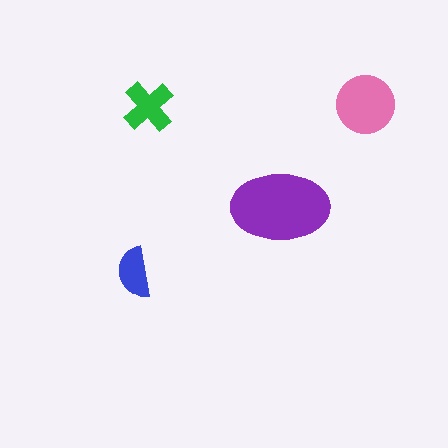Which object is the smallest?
The blue semicircle.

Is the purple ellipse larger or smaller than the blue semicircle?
Larger.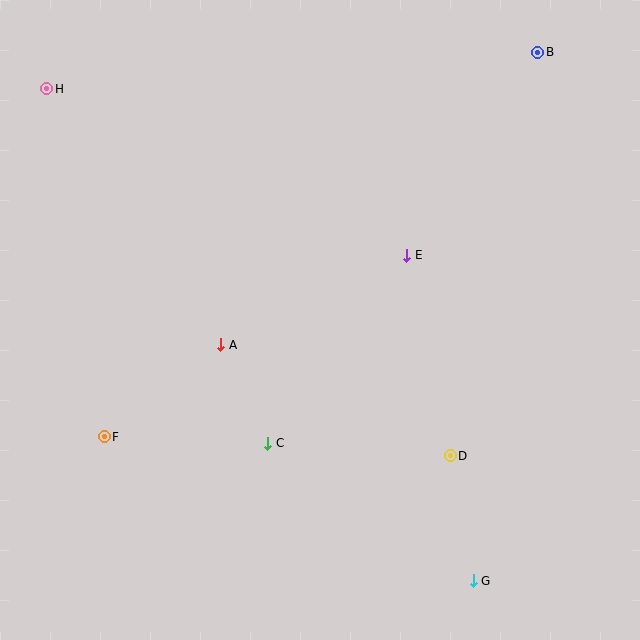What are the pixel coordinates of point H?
Point H is at (47, 89).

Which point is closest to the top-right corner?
Point B is closest to the top-right corner.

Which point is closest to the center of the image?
Point A at (221, 345) is closest to the center.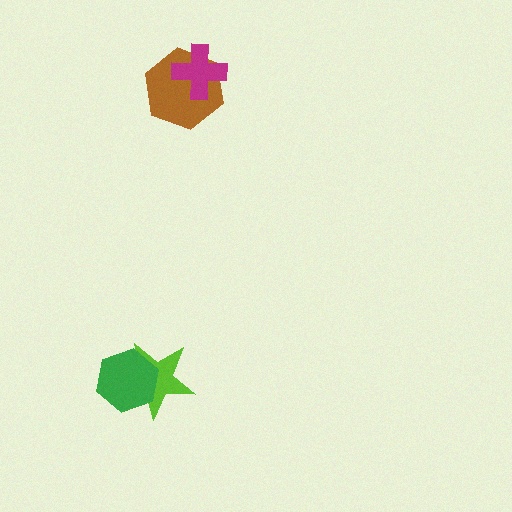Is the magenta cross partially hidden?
No, no other shape covers it.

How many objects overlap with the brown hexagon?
1 object overlaps with the brown hexagon.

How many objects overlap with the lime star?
1 object overlaps with the lime star.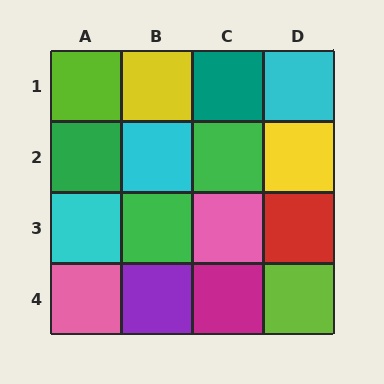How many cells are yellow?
2 cells are yellow.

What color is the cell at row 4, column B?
Purple.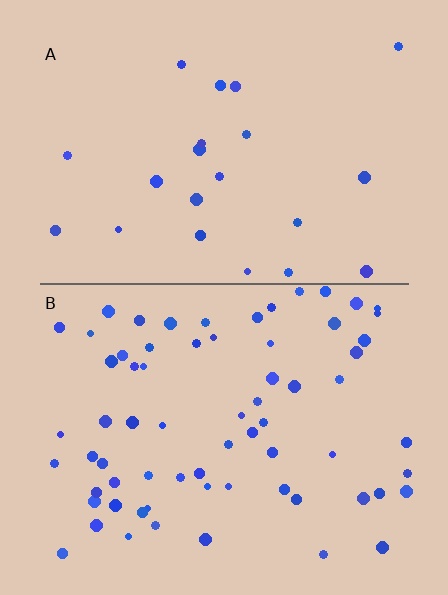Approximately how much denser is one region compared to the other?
Approximately 3.2× — region B over region A.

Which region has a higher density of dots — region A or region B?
B (the bottom).